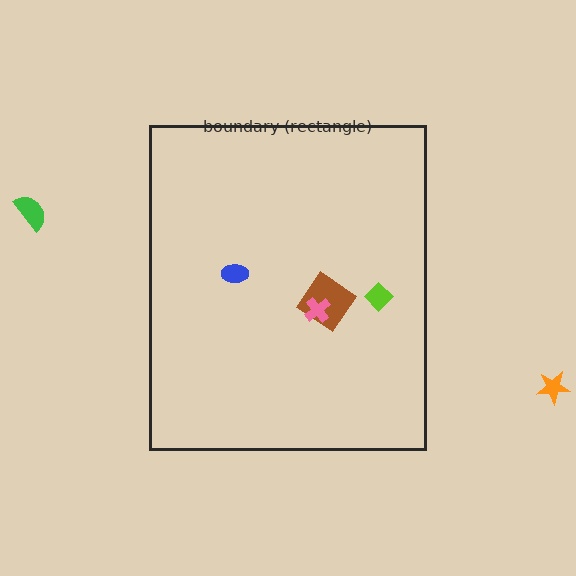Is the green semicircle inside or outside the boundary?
Outside.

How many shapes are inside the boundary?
4 inside, 2 outside.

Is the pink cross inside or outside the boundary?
Inside.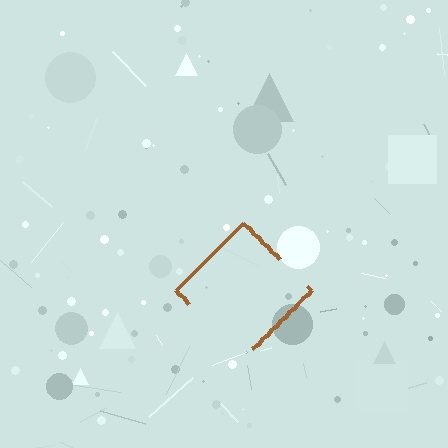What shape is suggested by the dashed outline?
The dashed outline suggests a diamond.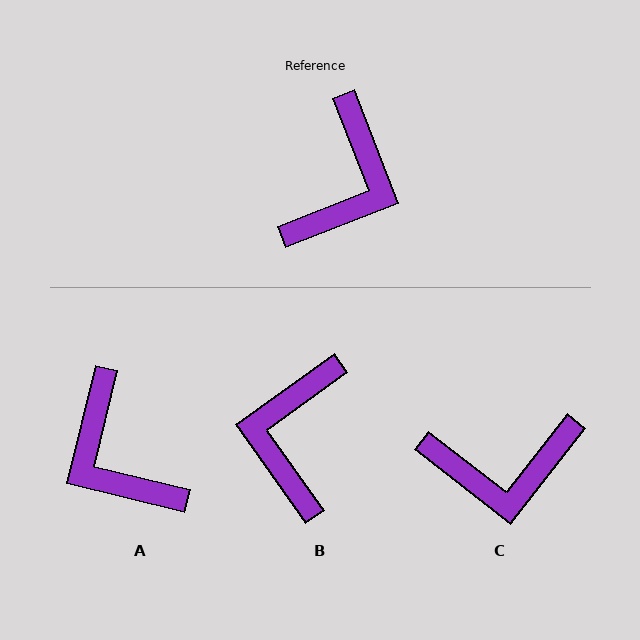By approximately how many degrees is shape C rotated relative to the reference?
Approximately 59 degrees clockwise.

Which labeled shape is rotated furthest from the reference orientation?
B, about 166 degrees away.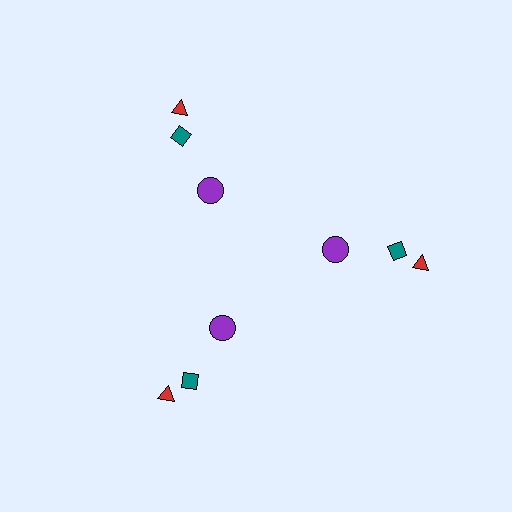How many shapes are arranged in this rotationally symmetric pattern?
There are 9 shapes, arranged in 3 groups of 3.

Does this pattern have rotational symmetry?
Yes, this pattern has 3-fold rotational symmetry. It looks the same after rotating 120 degrees around the center.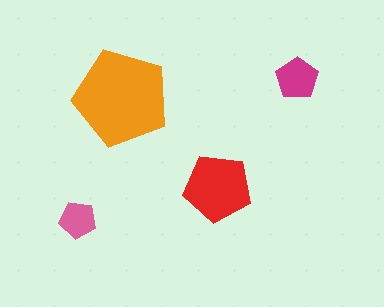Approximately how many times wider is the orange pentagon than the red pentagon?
About 1.5 times wider.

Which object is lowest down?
The pink pentagon is bottommost.